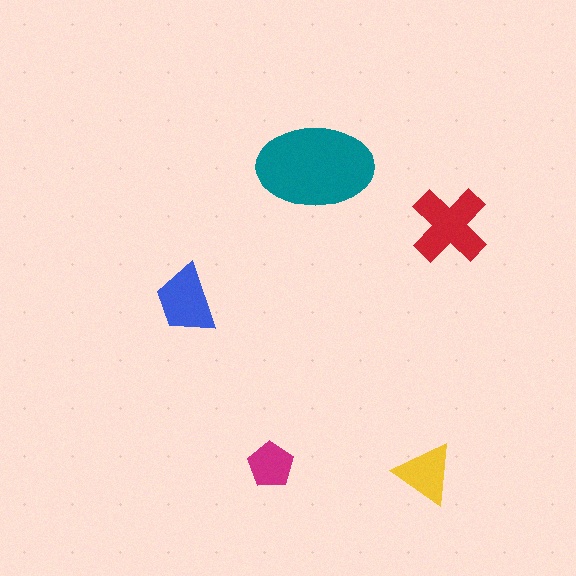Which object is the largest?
The teal ellipse.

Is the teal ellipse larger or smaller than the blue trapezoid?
Larger.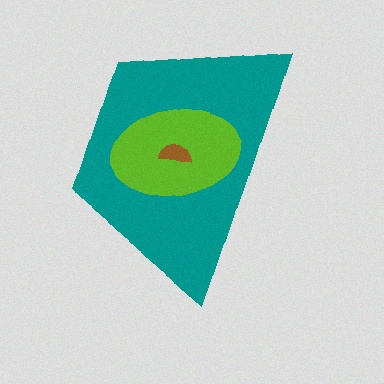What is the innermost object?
The brown semicircle.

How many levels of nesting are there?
3.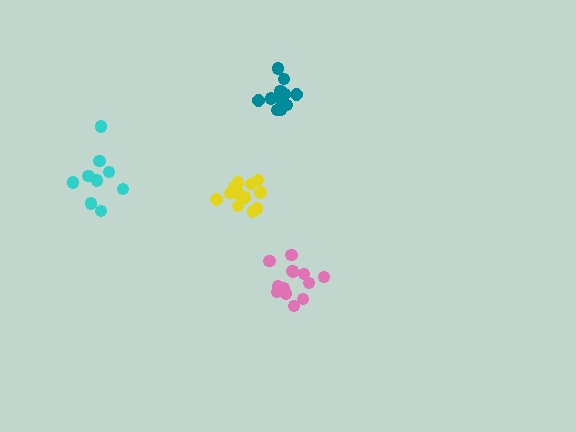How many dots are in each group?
Group 1: 11 dots, Group 2: 13 dots, Group 3: 9 dots, Group 4: 13 dots (46 total).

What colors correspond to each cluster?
The clusters are colored: teal, pink, cyan, yellow.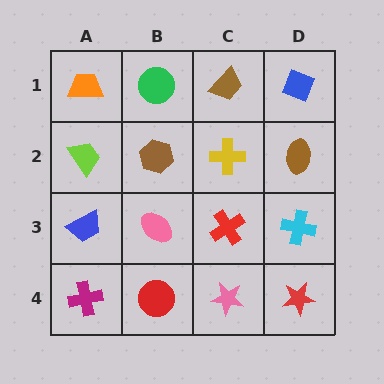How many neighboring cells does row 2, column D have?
3.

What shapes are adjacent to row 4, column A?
A blue trapezoid (row 3, column A), a red circle (row 4, column B).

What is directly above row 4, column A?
A blue trapezoid.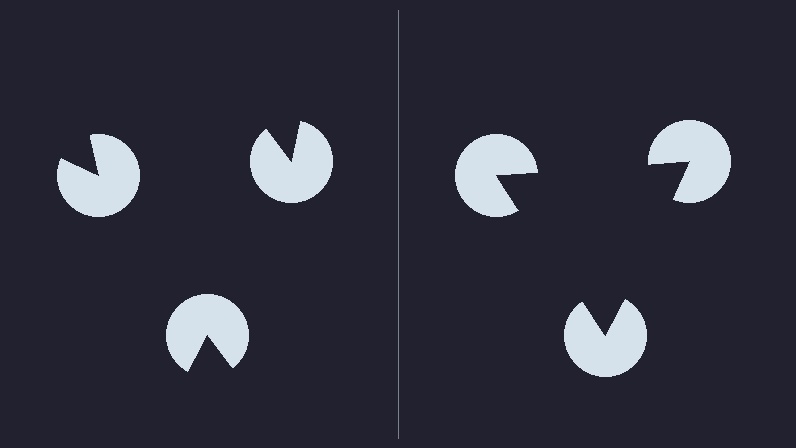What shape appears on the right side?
An illusory triangle.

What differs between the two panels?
The pac-man discs are positioned identically on both sides; only the wedge orientations differ. On the right they align to a triangle; on the left they are misaligned.